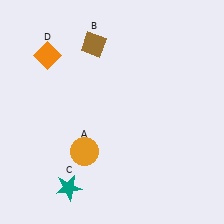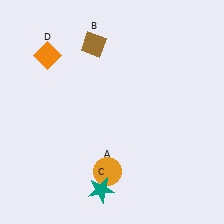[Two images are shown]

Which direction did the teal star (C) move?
The teal star (C) moved right.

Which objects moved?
The objects that moved are: the orange circle (A), the teal star (C).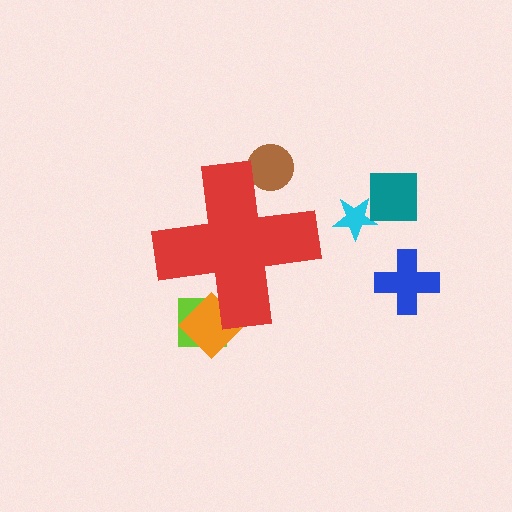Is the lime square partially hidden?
Yes, the lime square is partially hidden behind the red cross.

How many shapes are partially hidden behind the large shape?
3 shapes are partially hidden.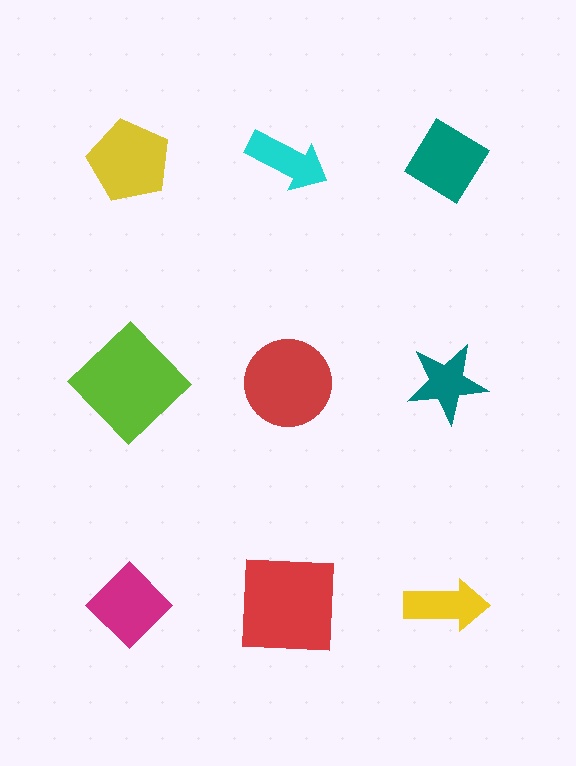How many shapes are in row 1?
3 shapes.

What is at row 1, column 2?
A cyan arrow.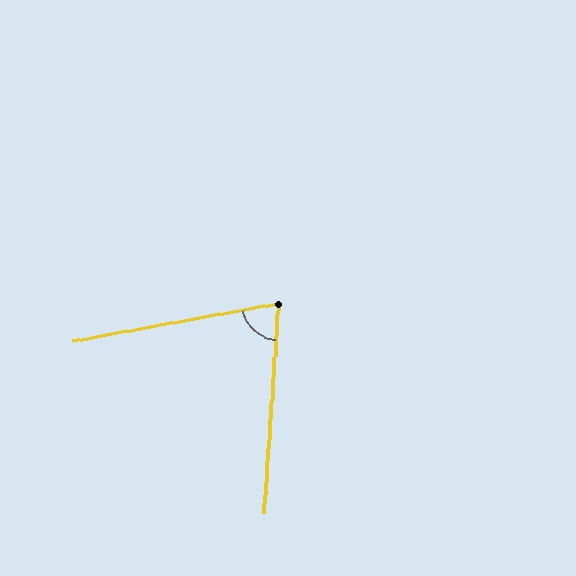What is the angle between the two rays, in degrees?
Approximately 76 degrees.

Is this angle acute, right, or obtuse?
It is acute.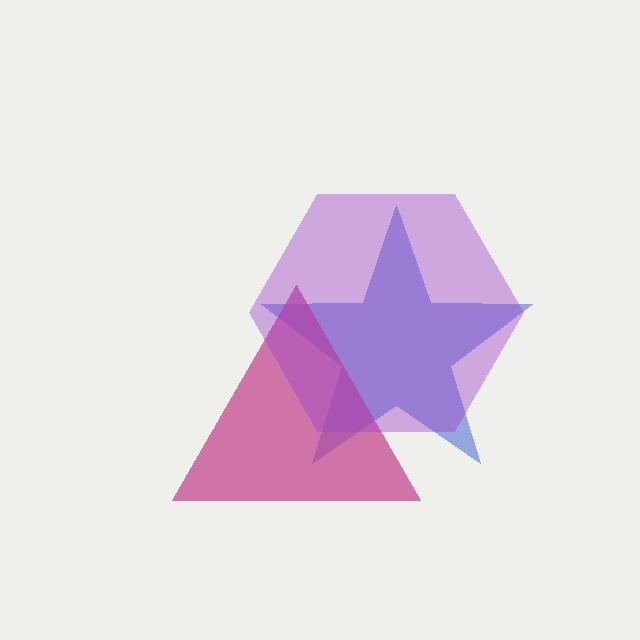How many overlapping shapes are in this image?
There are 3 overlapping shapes in the image.